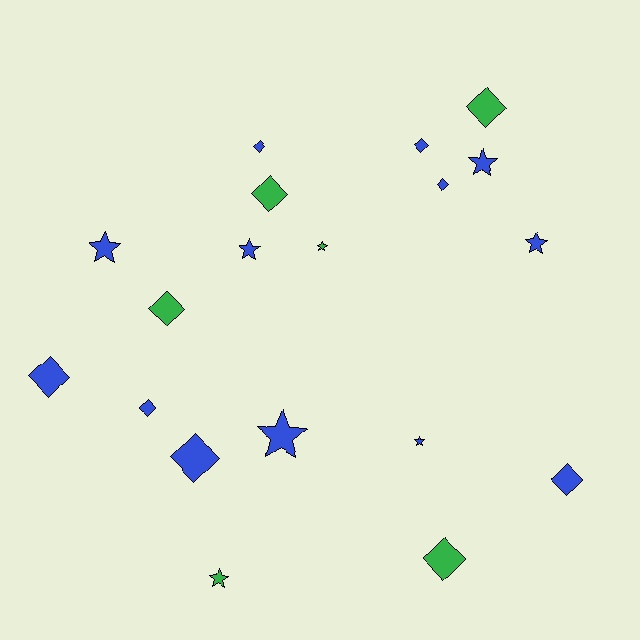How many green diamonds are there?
There are 4 green diamonds.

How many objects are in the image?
There are 19 objects.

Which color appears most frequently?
Blue, with 13 objects.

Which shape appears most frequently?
Diamond, with 11 objects.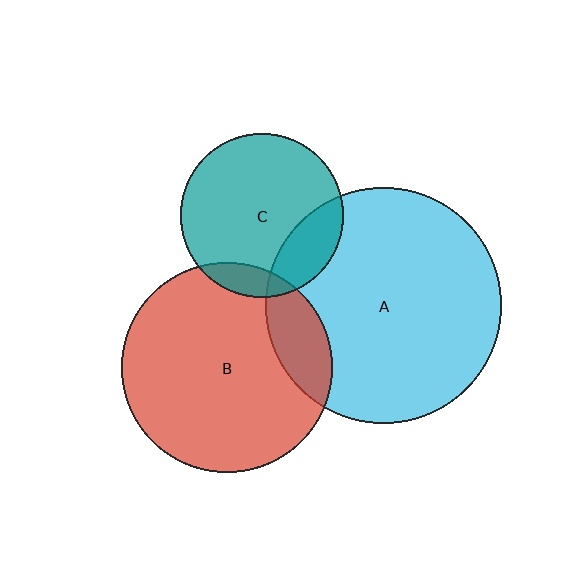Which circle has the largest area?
Circle A (cyan).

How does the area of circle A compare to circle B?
Approximately 1.3 times.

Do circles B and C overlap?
Yes.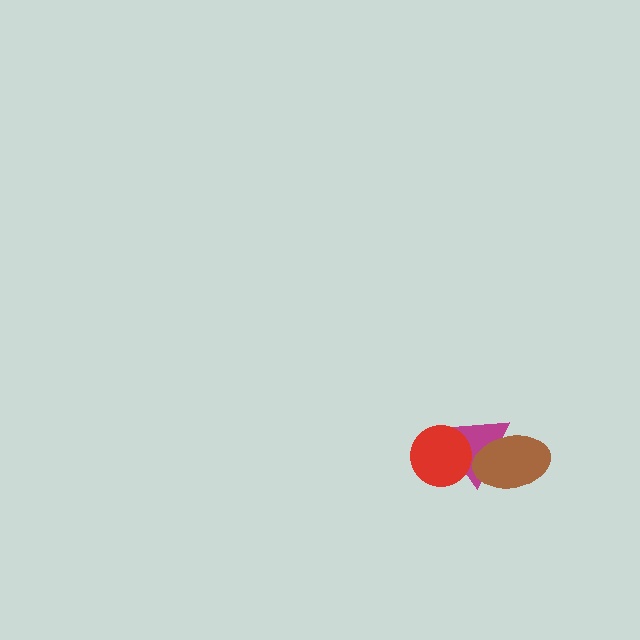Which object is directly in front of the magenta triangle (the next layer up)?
The red circle is directly in front of the magenta triangle.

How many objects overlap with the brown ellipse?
1 object overlaps with the brown ellipse.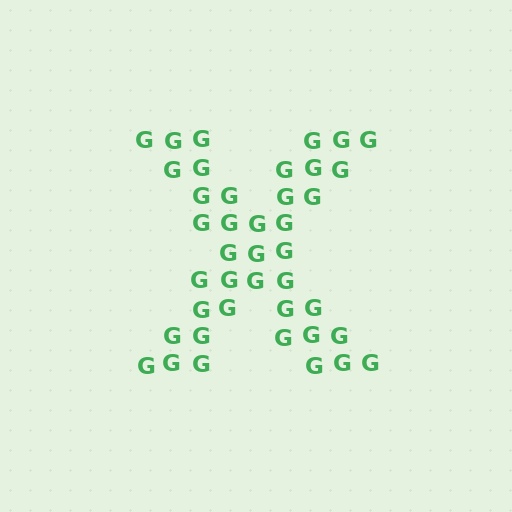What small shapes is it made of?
It is made of small letter G's.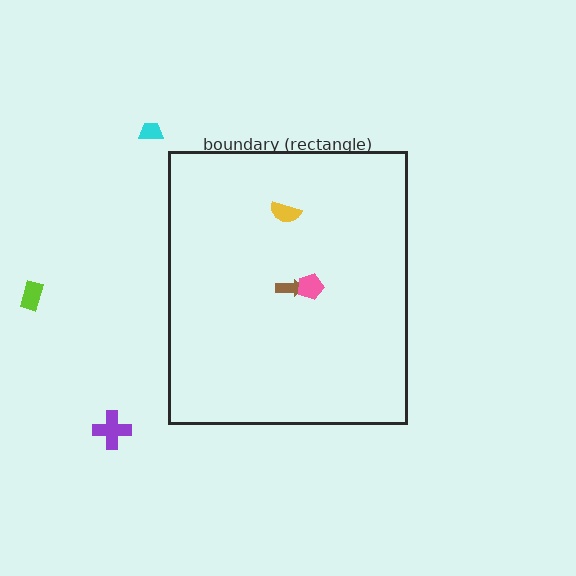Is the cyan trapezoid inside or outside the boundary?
Outside.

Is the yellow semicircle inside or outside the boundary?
Inside.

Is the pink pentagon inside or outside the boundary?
Inside.